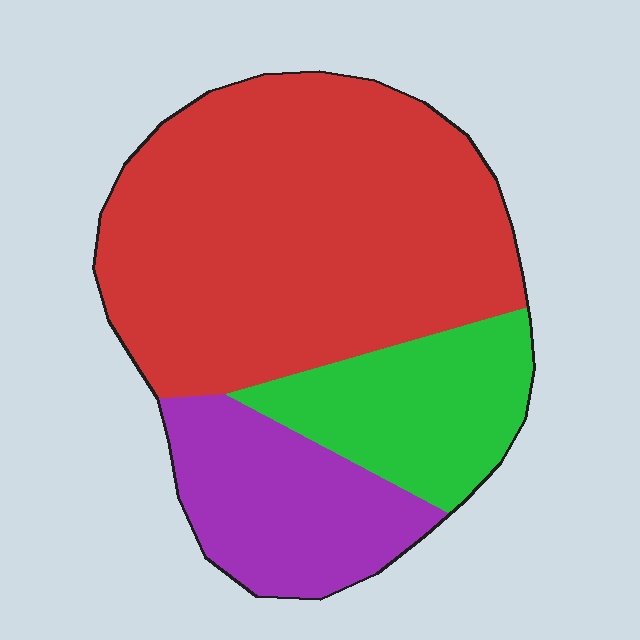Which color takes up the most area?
Red, at roughly 60%.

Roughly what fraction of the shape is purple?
Purple takes up about one fifth (1/5) of the shape.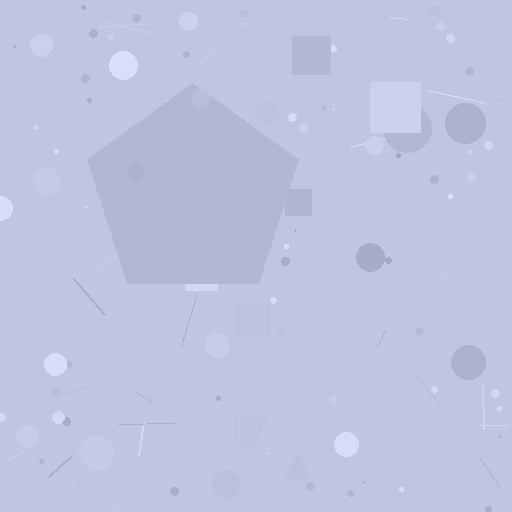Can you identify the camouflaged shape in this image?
The camouflaged shape is a pentagon.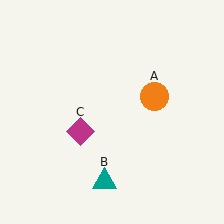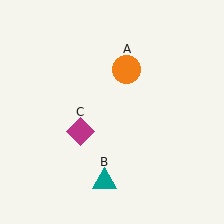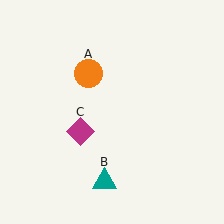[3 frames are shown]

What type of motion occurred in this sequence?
The orange circle (object A) rotated counterclockwise around the center of the scene.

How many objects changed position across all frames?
1 object changed position: orange circle (object A).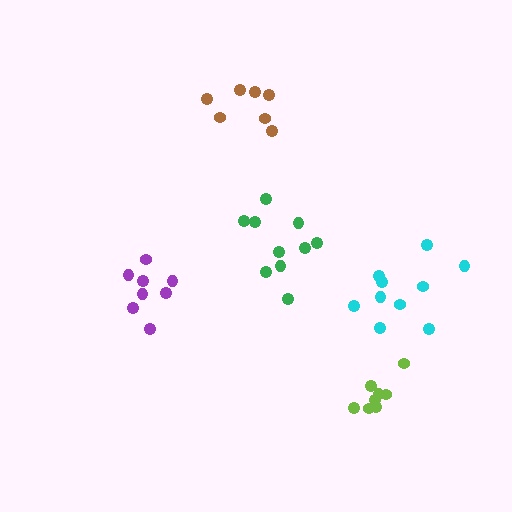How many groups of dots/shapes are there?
There are 5 groups.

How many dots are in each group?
Group 1: 8 dots, Group 2: 10 dots, Group 3: 7 dots, Group 4: 8 dots, Group 5: 10 dots (43 total).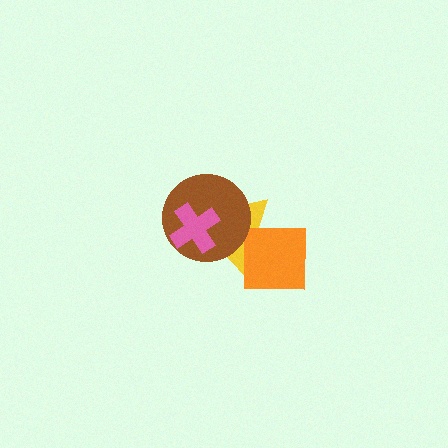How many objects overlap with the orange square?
1 object overlaps with the orange square.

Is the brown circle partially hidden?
Yes, it is partially covered by another shape.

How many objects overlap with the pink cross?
2 objects overlap with the pink cross.